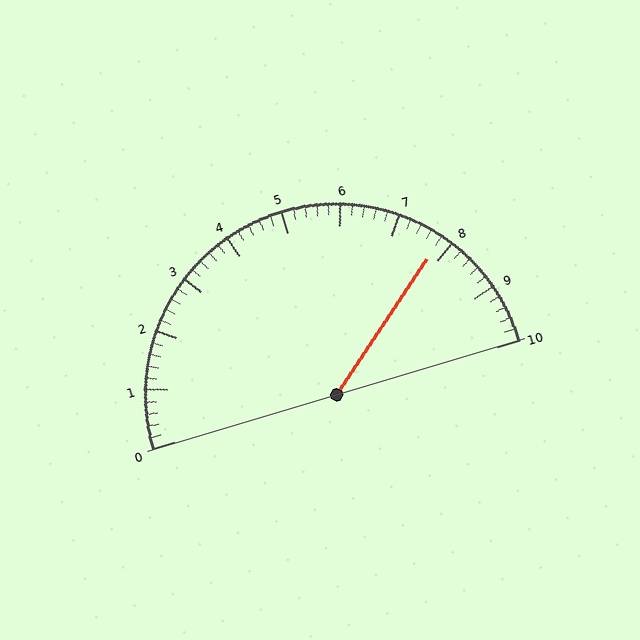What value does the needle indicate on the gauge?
The needle indicates approximately 7.8.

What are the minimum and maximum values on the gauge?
The gauge ranges from 0 to 10.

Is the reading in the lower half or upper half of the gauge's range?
The reading is in the upper half of the range (0 to 10).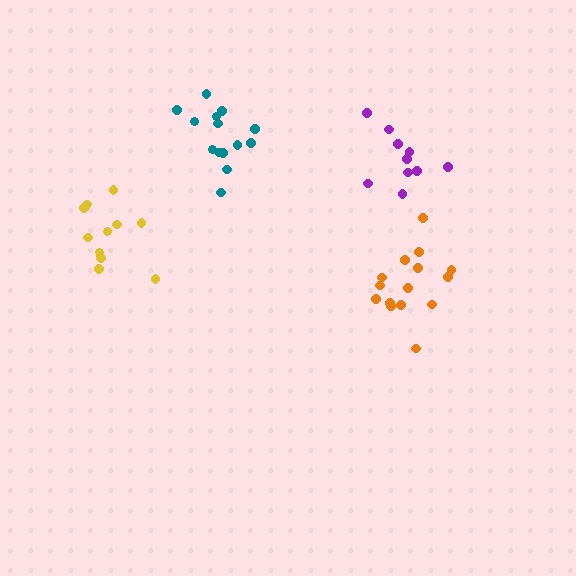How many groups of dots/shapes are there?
There are 4 groups.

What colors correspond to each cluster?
The clusters are colored: purple, orange, teal, yellow.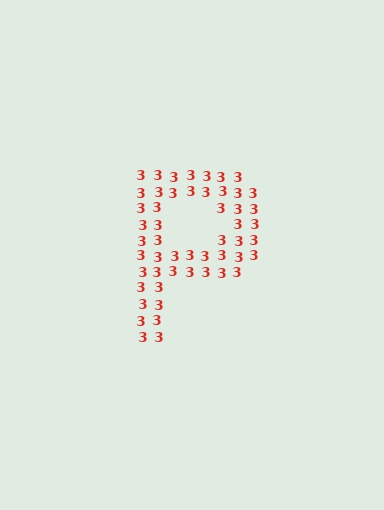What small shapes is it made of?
It is made of small digit 3's.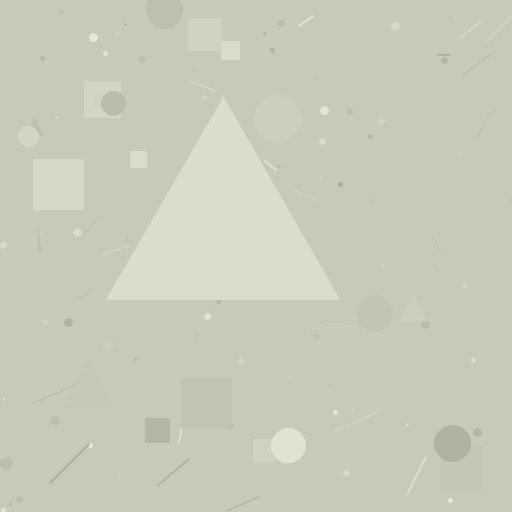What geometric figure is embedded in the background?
A triangle is embedded in the background.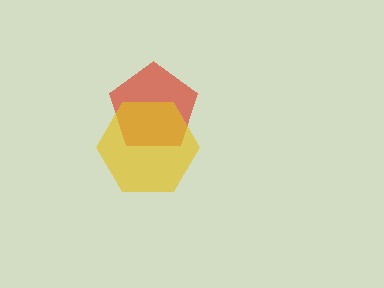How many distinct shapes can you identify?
There are 2 distinct shapes: a red pentagon, a yellow hexagon.